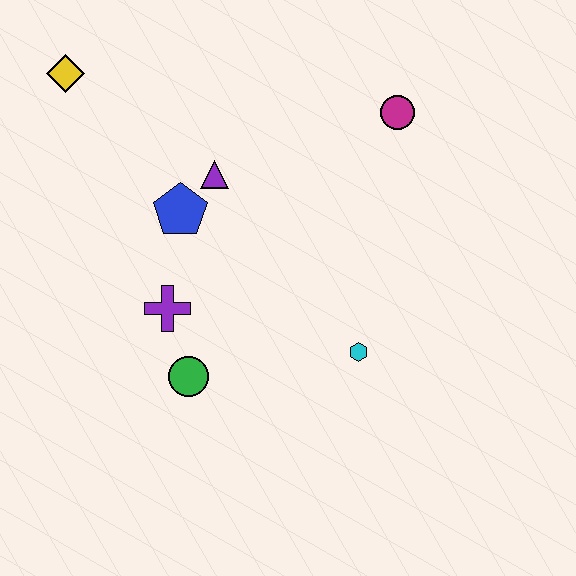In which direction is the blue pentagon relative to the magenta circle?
The blue pentagon is to the left of the magenta circle.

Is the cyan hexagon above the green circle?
Yes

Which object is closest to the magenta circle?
The purple triangle is closest to the magenta circle.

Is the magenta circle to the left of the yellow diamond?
No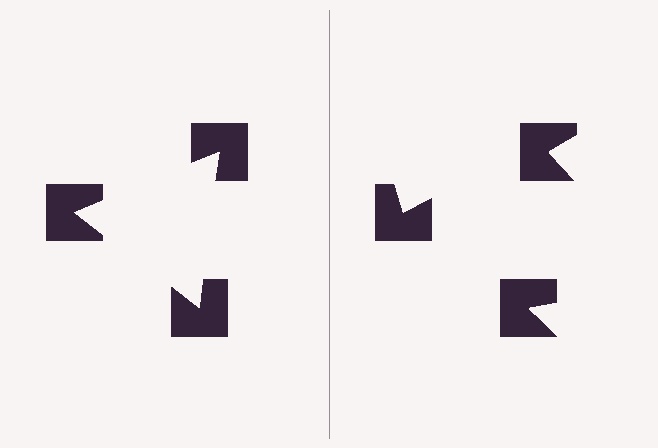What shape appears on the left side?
An illusory triangle.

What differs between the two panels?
The notched squares are positioned identically on both sides; only the wedge orientations differ. On the left they align to a triangle; on the right they are misaligned.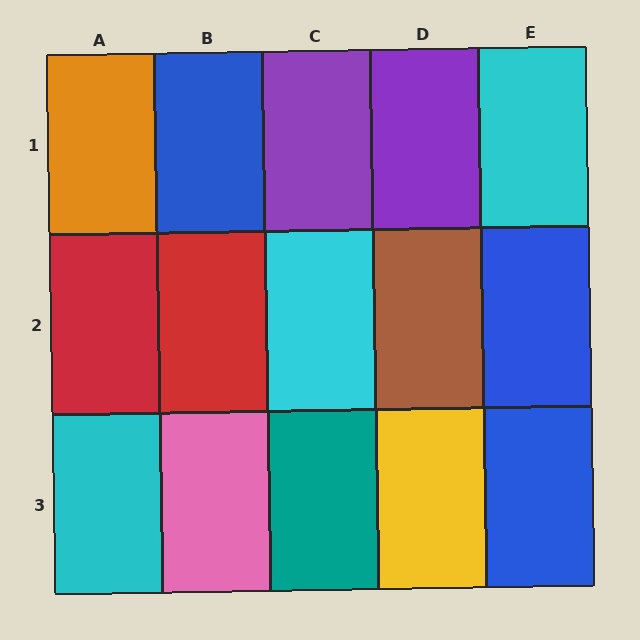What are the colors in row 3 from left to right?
Cyan, pink, teal, yellow, blue.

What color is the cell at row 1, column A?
Orange.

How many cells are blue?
3 cells are blue.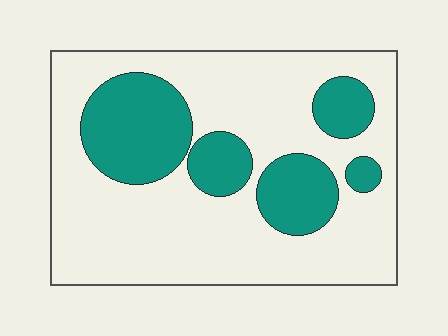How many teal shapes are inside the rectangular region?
5.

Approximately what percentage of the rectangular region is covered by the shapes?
Approximately 30%.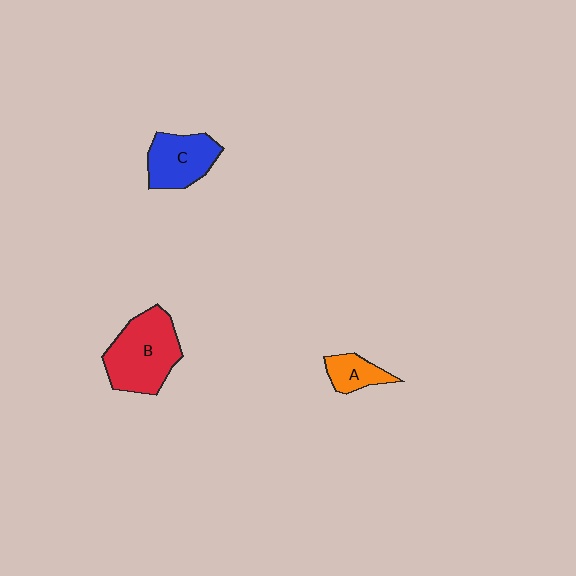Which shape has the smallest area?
Shape A (orange).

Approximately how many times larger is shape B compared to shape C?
Approximately 1.4 times.